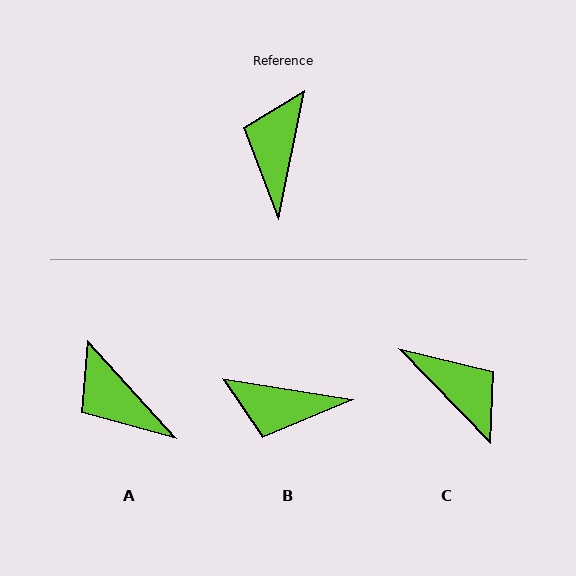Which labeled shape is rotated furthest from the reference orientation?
C, about 125 degrees away.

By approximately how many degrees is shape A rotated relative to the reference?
Approximately 53 degrees counter-clockwise.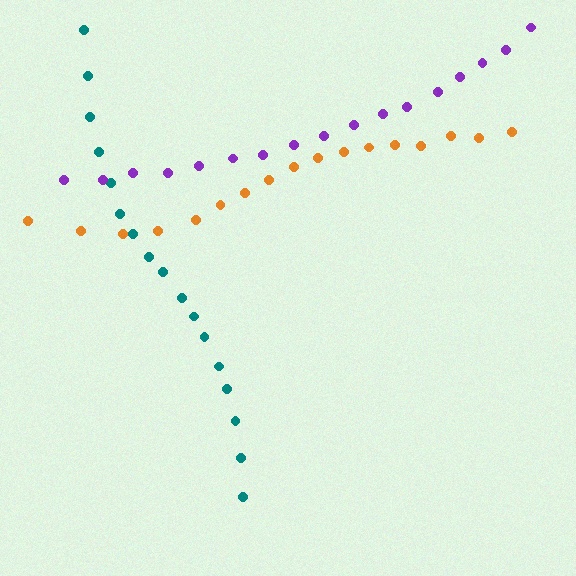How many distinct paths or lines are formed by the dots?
There are 3 distinct paths.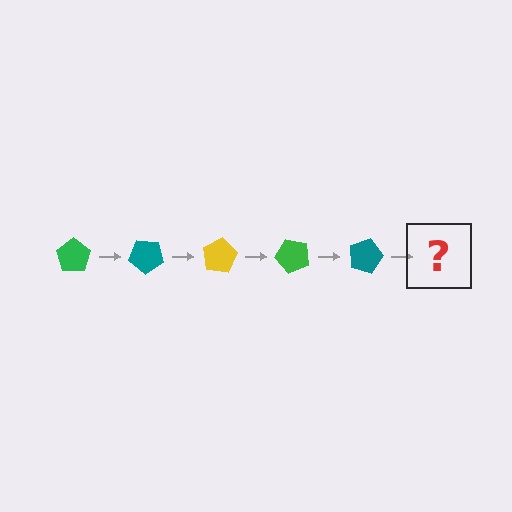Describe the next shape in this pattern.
It should be a yellow pentagon, rotated 200 degrees from the start.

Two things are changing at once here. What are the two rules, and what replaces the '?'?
The two rules are that it rotates 40 degrees each step and the color cycles through green, teal, and yellow. The '?' should be a yellow pentagon, rotated 200 degrees from the start.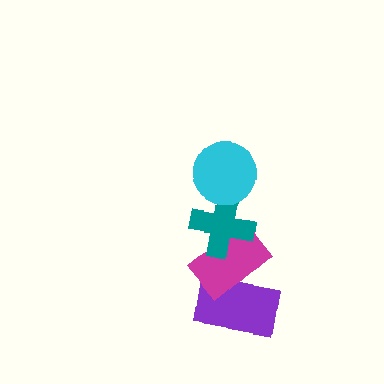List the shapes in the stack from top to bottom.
From top to bottom: the cyan circle, the teal cross, the magenta rectangle, the purple rectangle.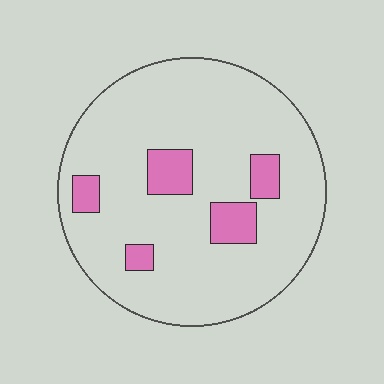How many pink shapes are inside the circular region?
5.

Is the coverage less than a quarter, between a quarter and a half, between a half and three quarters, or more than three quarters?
Less than a quarter.